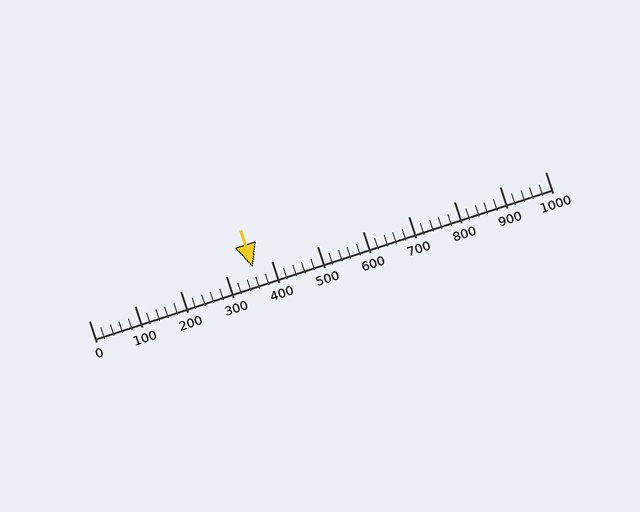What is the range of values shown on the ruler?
The ruler shows values from 0 to 1000.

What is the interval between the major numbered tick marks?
The major tick marks are spaced 100 units apart.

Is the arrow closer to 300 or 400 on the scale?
The arrow is closer to 400.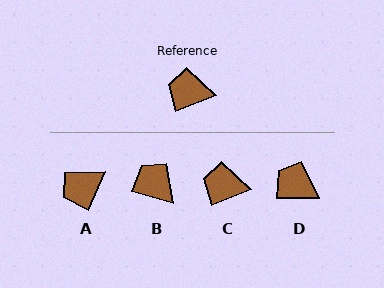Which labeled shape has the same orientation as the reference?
C.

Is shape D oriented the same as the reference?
No, it is off by about 20 degrees.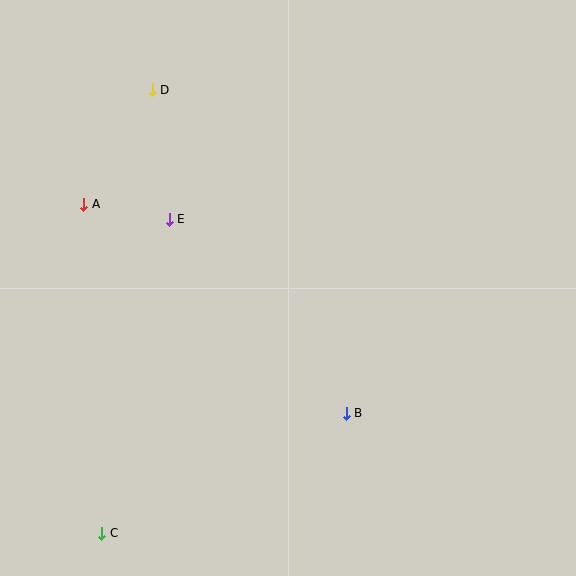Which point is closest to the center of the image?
Point E at (169, 219) is closest to the center.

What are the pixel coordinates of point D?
Point D is at (152, 90).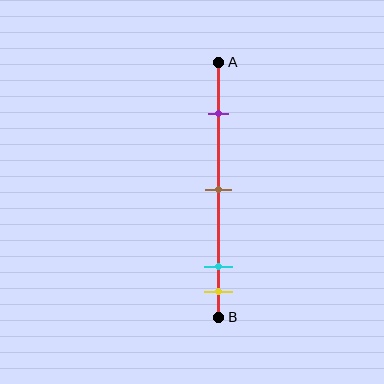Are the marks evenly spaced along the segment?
No, the marks are not evenly spaced.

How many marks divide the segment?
There are 4 marks dividing the segment.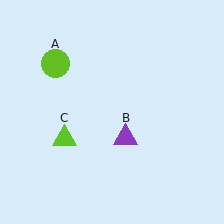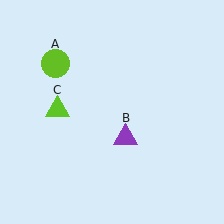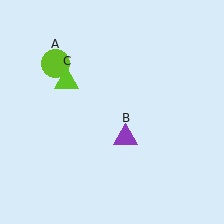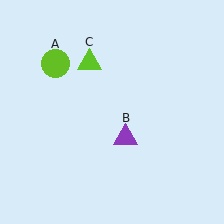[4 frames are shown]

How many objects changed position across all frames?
1 object changed position: lime triangle (object C).